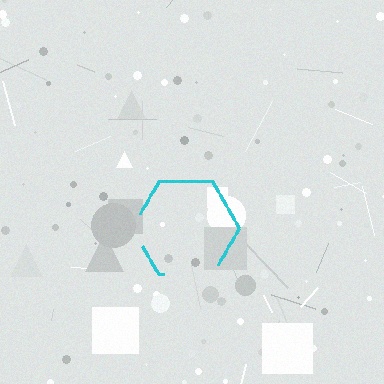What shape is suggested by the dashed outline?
The dashed outline suggests a hexagon.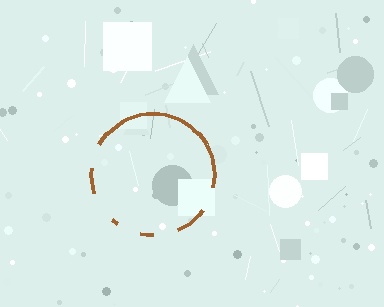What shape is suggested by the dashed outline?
The dashed outline suggests a circle.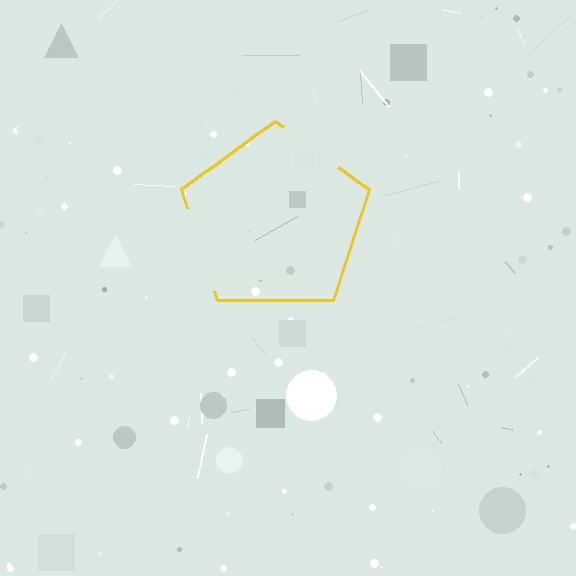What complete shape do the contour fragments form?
The contour fragments form a pentagon.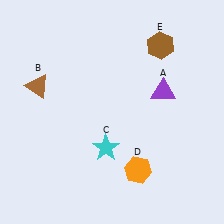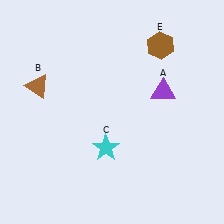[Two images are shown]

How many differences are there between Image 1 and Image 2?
There is 1 difference between the two images.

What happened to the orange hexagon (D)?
The orange hexagon (D) was removed in Image 2. It was in the bottom-right area of Image 1.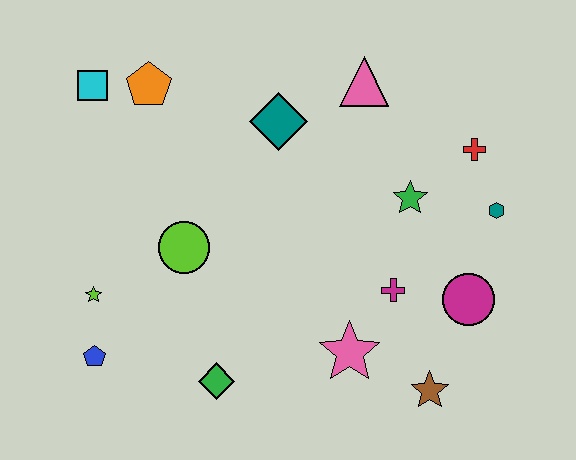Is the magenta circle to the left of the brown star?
No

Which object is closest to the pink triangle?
The teal diamond is closest to the pink triangle.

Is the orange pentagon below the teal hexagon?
No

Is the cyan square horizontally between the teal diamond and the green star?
No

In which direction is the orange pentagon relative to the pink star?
The orange pentagon is above the pink star.